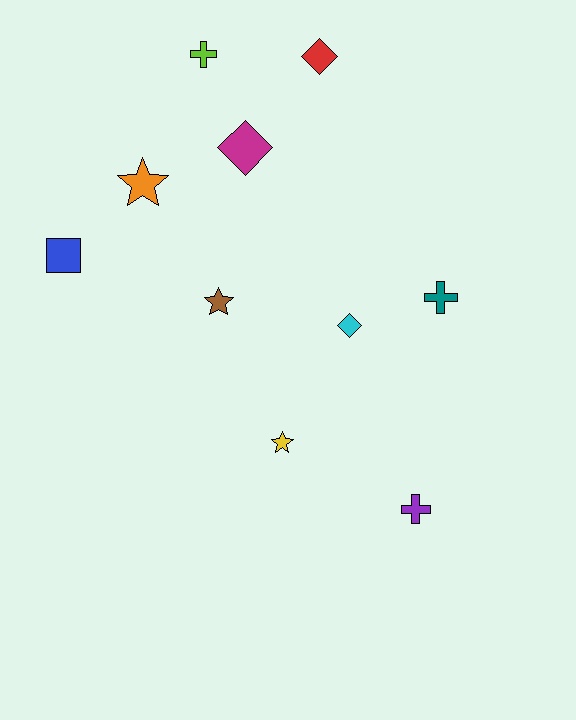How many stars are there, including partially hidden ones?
There are 3 stars.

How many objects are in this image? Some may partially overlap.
There are 10 objects.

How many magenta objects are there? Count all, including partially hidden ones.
There is 1 magenta object.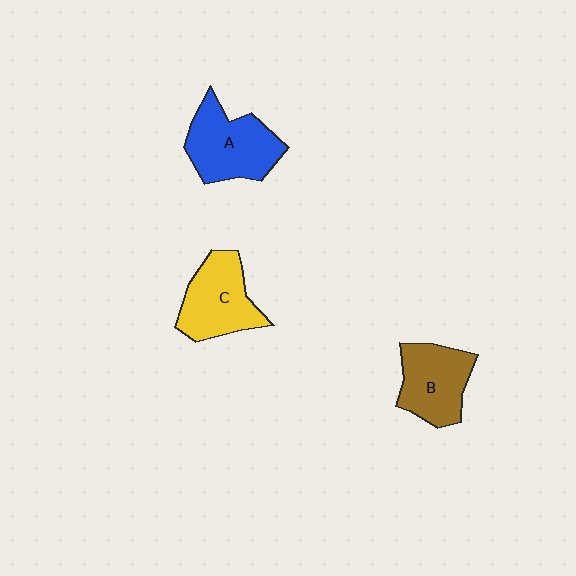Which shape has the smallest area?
Shape B (brown).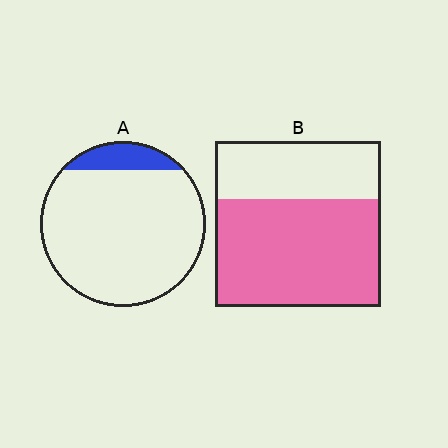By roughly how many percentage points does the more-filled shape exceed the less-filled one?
By roughly 55 percentage points (B over A).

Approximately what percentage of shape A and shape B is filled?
A is approximately 10% and B is approximately 65%.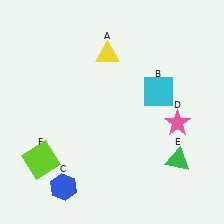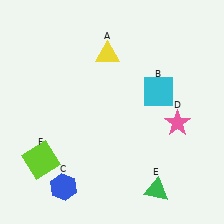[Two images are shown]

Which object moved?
The green triangle (E) moved down.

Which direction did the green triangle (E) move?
The green triangle (E) moved down.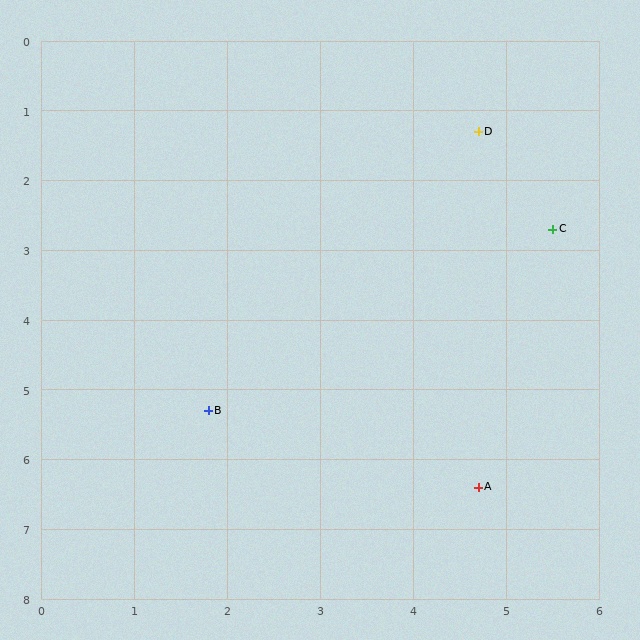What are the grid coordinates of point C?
Point C is at approximately (5.5, 2.7).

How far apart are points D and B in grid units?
Points D and B are about 4.9 grid units apart.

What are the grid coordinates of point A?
Point A is at approximately (4.7, 6.4).